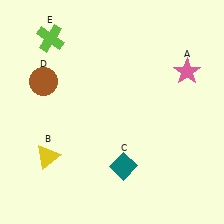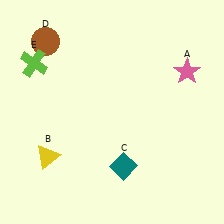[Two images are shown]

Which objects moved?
The objects that moved are: the brown circle (D), the lime cross (E).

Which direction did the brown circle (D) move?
The brown circle (D) moved up.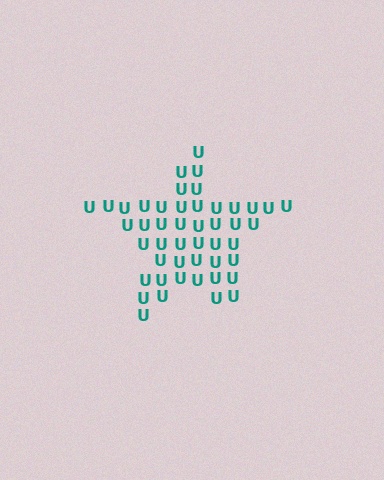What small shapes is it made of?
It is made of small letter U's.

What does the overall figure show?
The overall figure shows a star.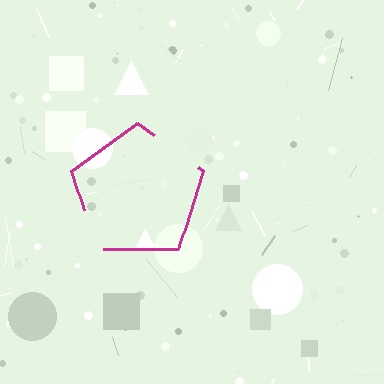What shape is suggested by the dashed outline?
The dashed outline suggests a pentagon.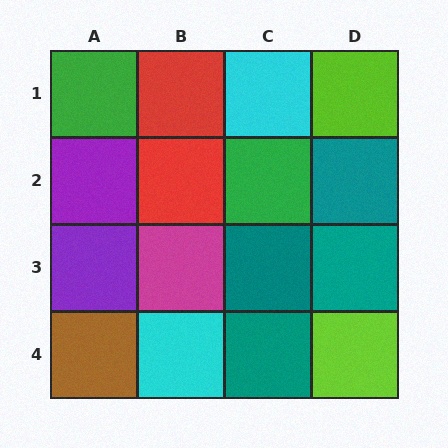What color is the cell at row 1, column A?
Green.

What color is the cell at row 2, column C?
Green.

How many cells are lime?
2 cells are lime.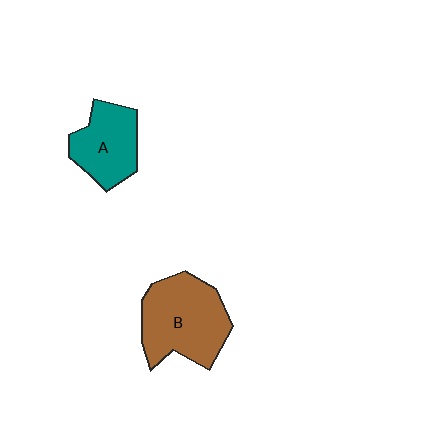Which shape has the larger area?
Shape B (brown).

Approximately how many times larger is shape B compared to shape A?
Approximately 1.5 times.